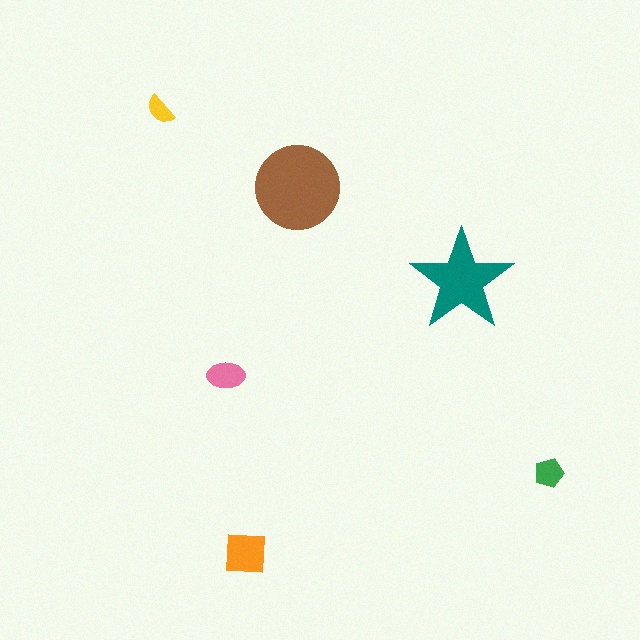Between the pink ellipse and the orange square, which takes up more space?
The orange square.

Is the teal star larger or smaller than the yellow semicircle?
Larger.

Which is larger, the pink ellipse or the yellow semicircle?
The pink ellipse.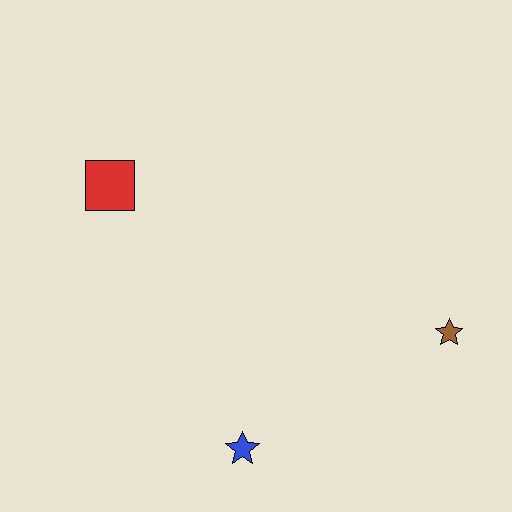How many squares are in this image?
There is 1 square.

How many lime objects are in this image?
There are no lime objects.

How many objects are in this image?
There are 3 objects.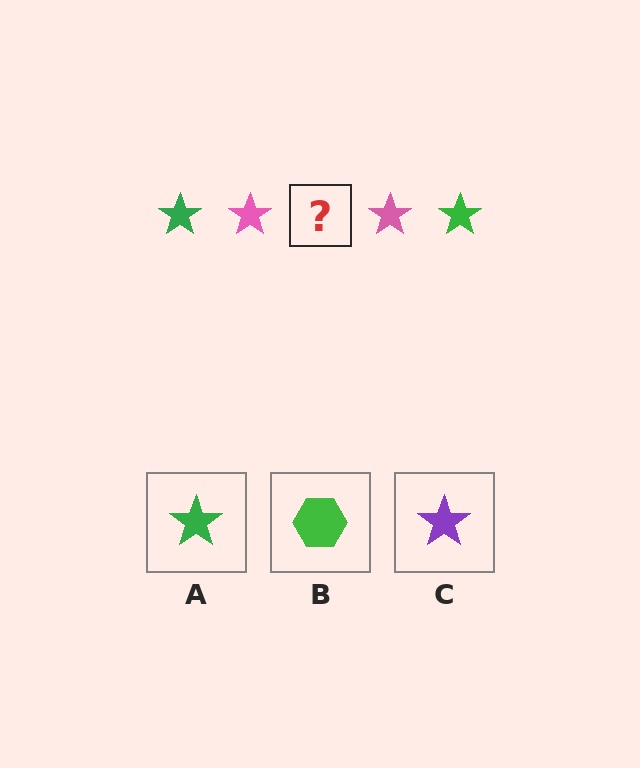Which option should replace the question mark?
Option A.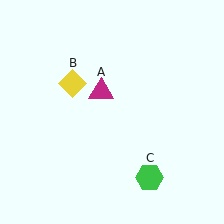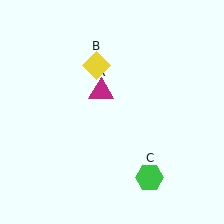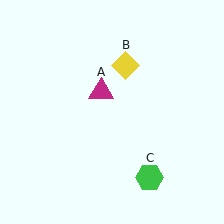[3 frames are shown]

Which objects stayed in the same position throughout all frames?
Magenta triangle (object A) and green hexagon (object C) remained stationary.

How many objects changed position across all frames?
1 object changed position: yellow diamond (object B).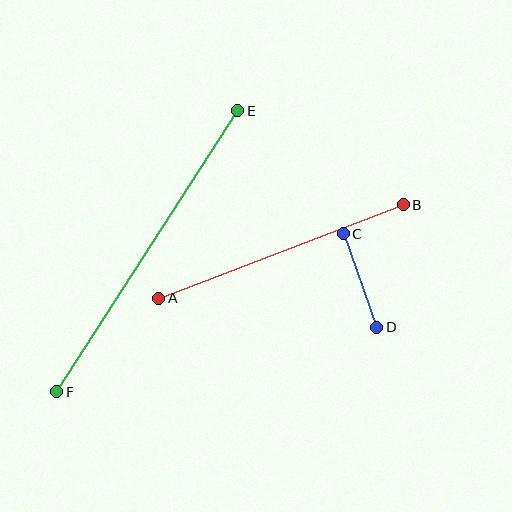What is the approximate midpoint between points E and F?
The midpoint is at approximately (147, 251) pixels.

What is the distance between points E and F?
The distance is approximately 334 pixels.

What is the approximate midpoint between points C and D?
The midpoint is at approximately (360, 280) pixels.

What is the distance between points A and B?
The distance is approximately 262 pixels.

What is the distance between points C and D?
The distance is approximately 99 pixels.